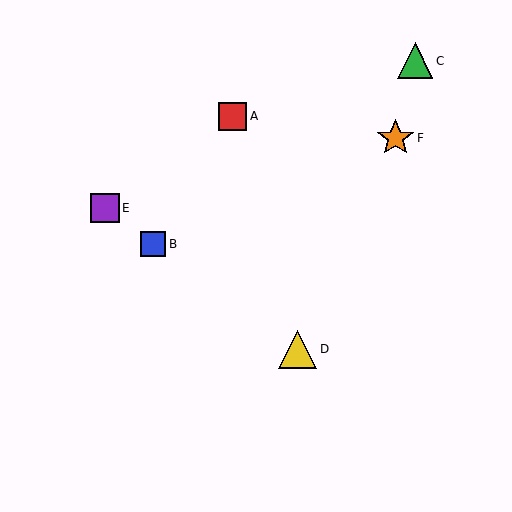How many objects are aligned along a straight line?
3 objects (B, D, E) are aligned along a straight line.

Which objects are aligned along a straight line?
Objects B, D, E are aligned along a straight line.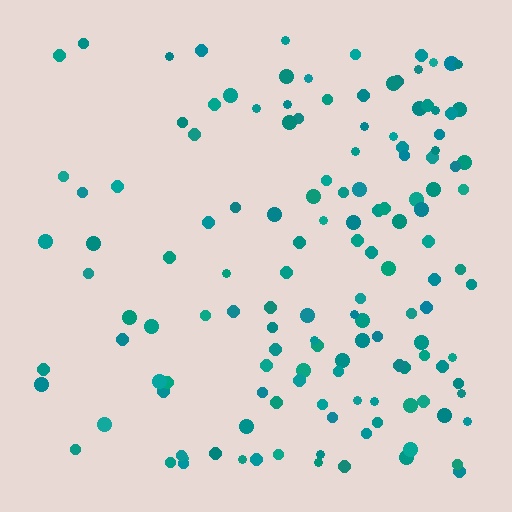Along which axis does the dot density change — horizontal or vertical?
Horizontal.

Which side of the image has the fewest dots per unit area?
The left.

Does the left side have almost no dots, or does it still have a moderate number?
Still a moderate number, just noticeably fewer than the right.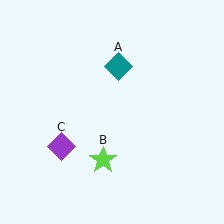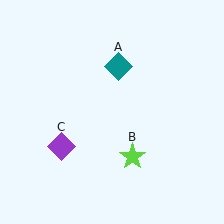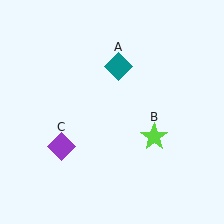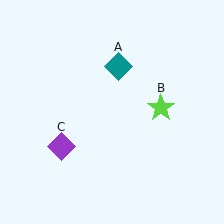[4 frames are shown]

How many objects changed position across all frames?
1 object changed position: lime star (object B).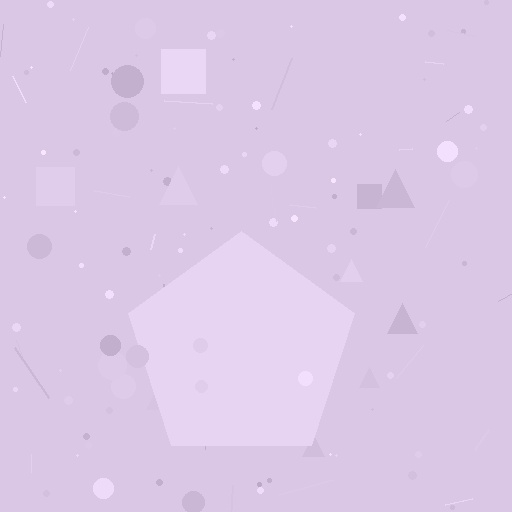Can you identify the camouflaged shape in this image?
The camouflaged shape is a pentagon.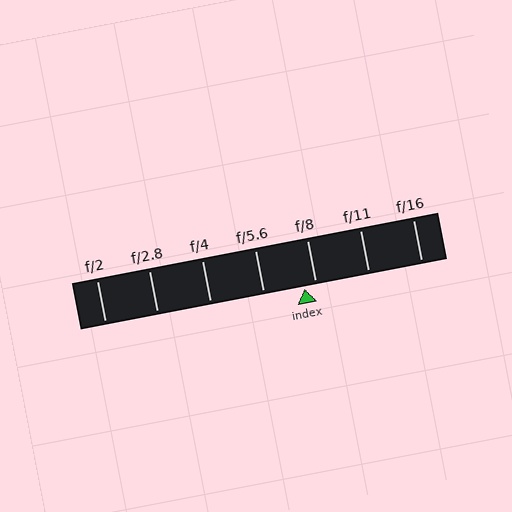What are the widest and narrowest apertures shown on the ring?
The widest aperture shown is f/2 and the narrowest is f/16.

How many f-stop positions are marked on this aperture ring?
There are 7 f-stop positions marked.